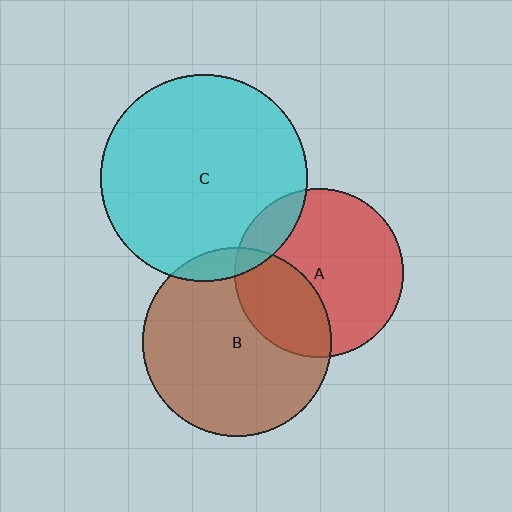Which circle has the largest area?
Circle C (cyan).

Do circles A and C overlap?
Yes.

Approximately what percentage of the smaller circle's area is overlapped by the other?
Approximately 15%.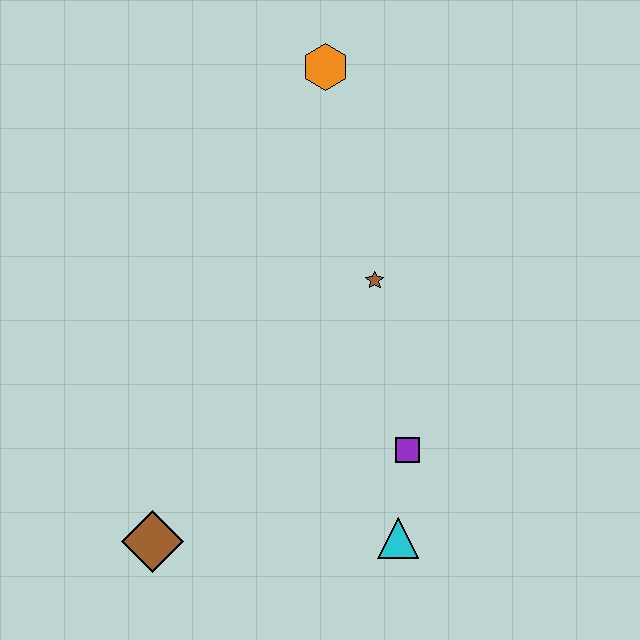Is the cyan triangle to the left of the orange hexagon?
No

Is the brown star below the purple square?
No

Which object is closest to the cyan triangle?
The purple square is closest to the cyan triangle.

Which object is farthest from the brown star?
The brown diamond is farthest from the brown star.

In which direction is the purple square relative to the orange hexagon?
The purple square is below the orange hexagon.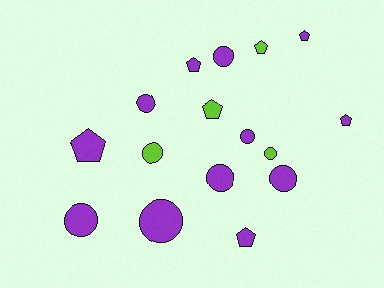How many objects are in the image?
There are 16 objects.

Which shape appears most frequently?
Circle, with 9 objects.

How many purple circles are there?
There are 7 purple circles.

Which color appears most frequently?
Purple, with 12 objects.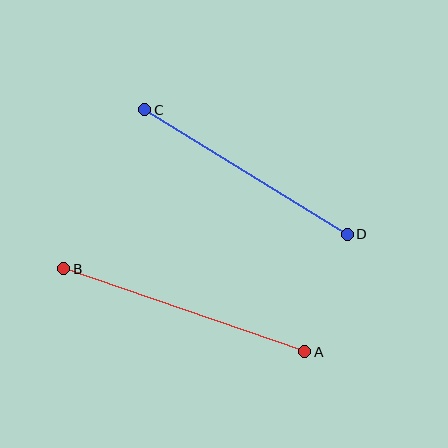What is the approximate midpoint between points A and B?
The midpoint is at approximately (184, 310) pixels.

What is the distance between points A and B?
The distance is approximately 255 pixels.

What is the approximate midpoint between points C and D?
The midpoint is at approximately (246, 172) pixels.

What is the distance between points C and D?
The distance is approximately 238 pixels.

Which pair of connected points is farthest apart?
Points A and B are farthest apart.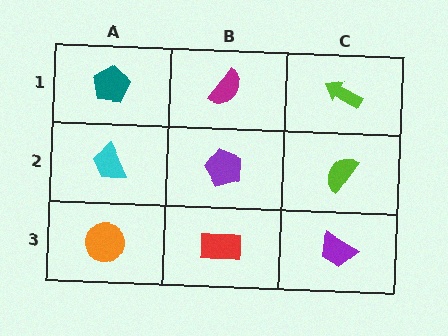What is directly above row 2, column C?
A lime arrow.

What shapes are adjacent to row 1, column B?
A purple pentagon (row 2, column B), a teal pentagon (row 1, column A), a lime arrow (row 1, column C).